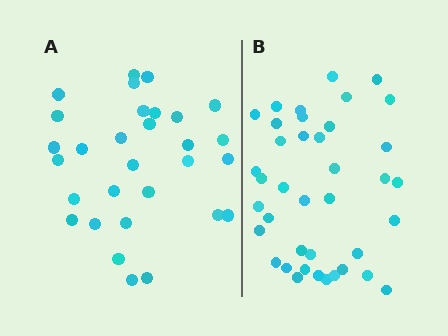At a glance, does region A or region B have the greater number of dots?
Region B (the right region) has more dots.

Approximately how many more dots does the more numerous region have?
Region B has roughly 8 or so more dots than region A.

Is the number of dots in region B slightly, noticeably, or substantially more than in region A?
Region B has noticeably more, but not dramatically so. The ratio is roughly 1.3 to 1.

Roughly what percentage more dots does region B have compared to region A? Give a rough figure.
About 30% more.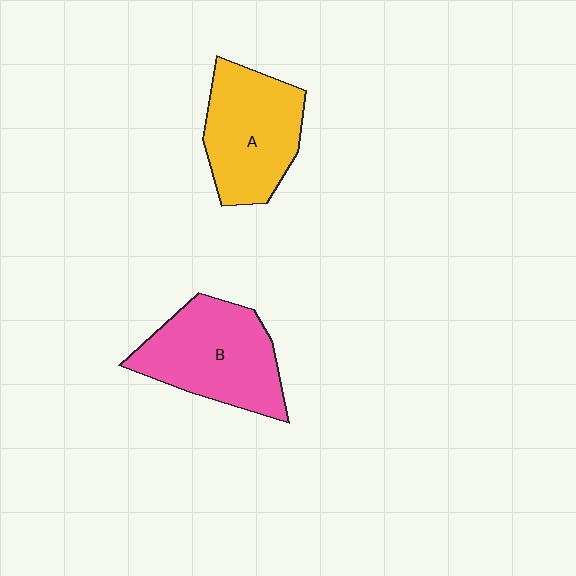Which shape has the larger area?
Shape B (pink).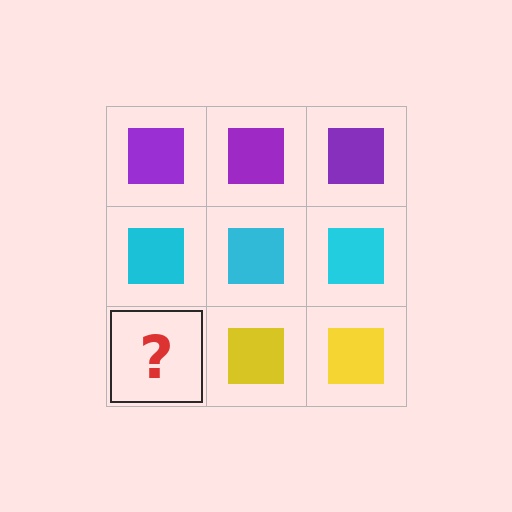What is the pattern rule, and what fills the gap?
The rule is that each row has a consistent color. The gap should be filled with a yellow square.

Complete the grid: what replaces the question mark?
The question mark should be replaced with a yellow square.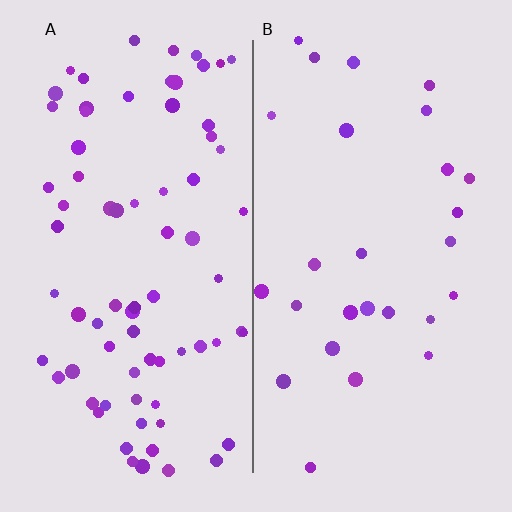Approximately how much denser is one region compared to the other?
Approximately 2.7× — region A over region B.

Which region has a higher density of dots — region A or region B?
A (the left).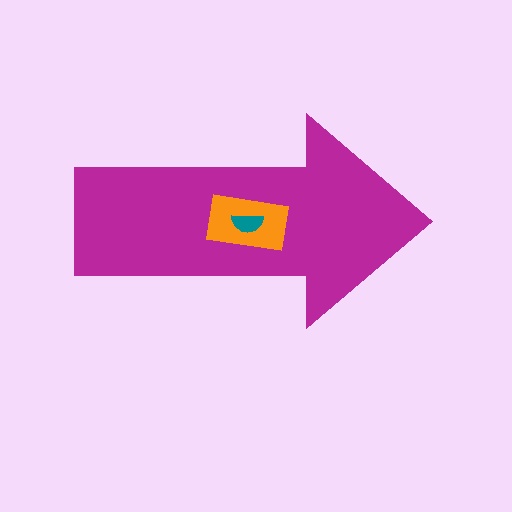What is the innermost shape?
The teal semicircle.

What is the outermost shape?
The magenta arrow.